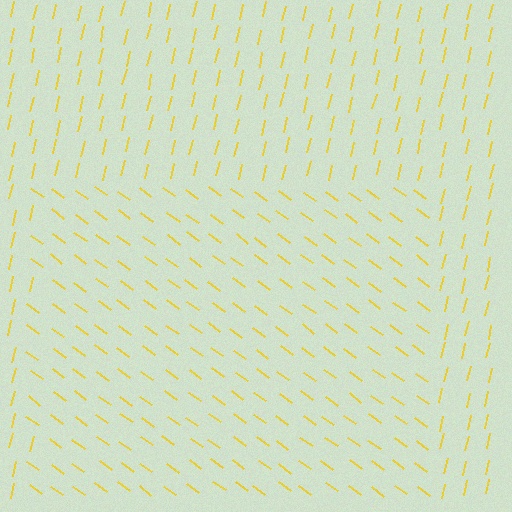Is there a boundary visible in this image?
Yes, there is a texture boundary formed by a change in line orientation.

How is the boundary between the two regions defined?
The boundary is defined purely by a change in line orientation (approximately 67 degrees difference). All lines are the same color and thickness.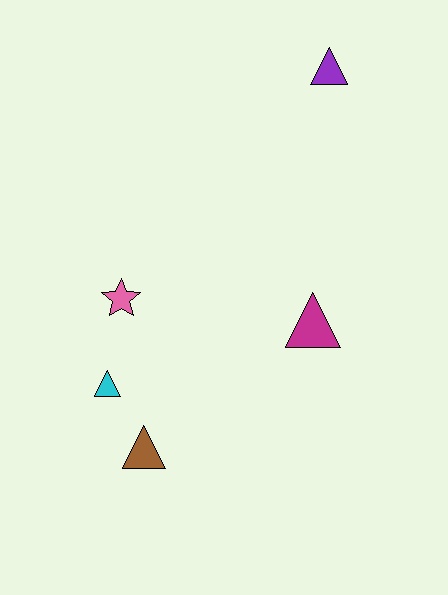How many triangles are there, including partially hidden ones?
There are 4 triangles.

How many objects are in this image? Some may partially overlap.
There are 5 objects.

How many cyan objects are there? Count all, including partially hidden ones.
There is 1 cyan object.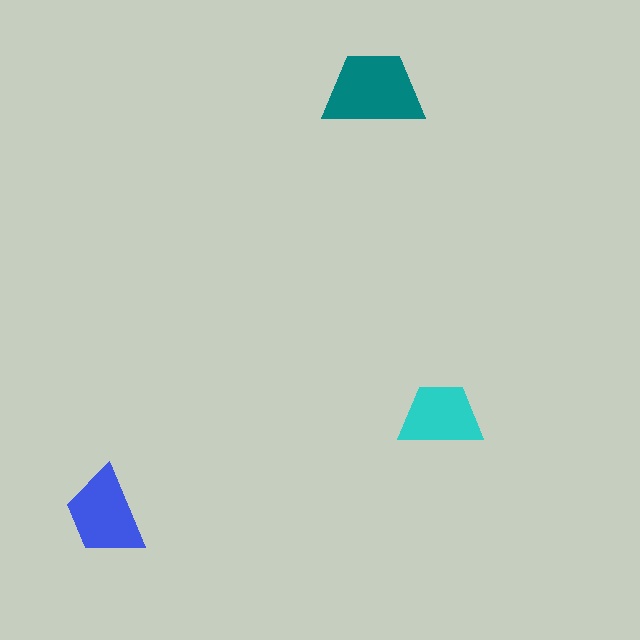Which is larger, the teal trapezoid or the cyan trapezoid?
The teal one.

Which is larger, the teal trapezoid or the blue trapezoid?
The teal one.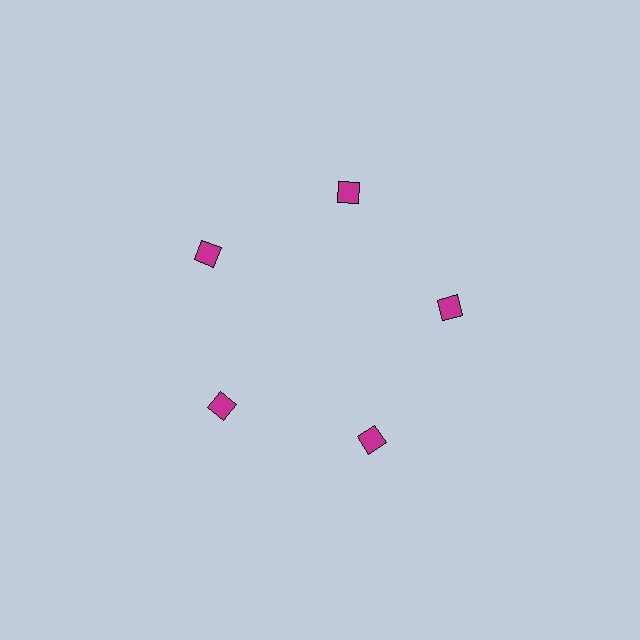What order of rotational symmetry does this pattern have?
This pattern has 5-fold rotational symmetry.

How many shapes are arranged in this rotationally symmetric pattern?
There are 5 shapes, arranged in 5 groups of 1.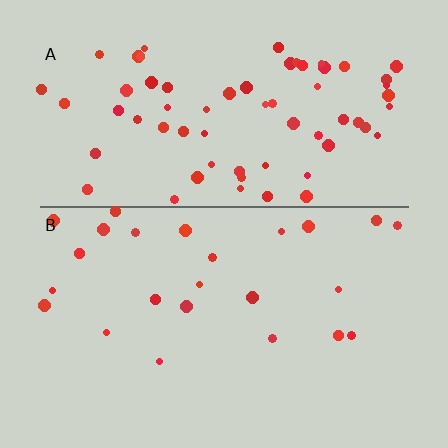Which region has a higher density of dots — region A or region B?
A (the top).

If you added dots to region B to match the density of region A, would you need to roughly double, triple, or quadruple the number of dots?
Approximately triple.